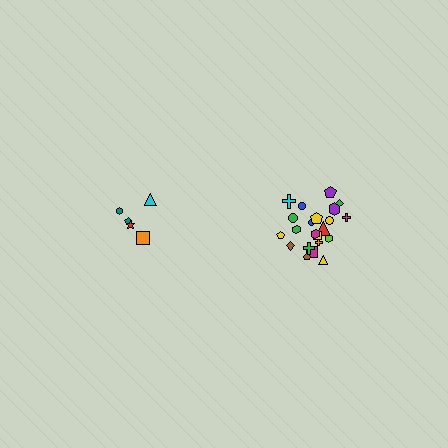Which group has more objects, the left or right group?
The right group.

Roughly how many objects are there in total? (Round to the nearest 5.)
Roughly 25 objects in total.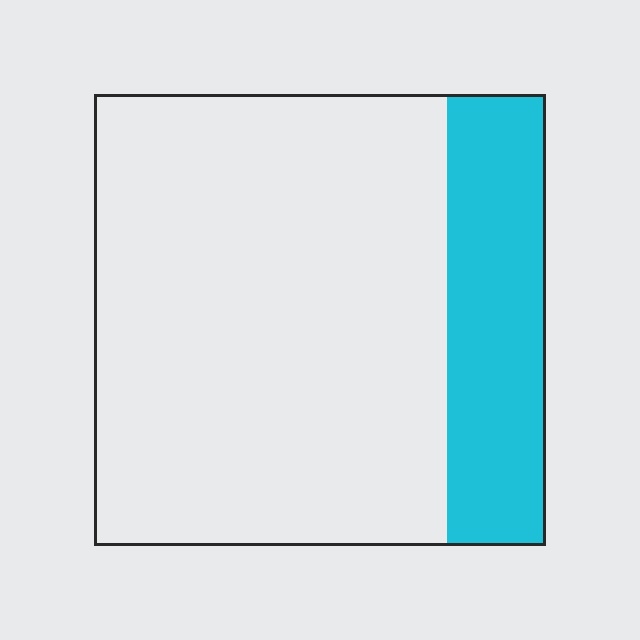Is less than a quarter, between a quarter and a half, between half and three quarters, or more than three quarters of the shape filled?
Less than a quarter.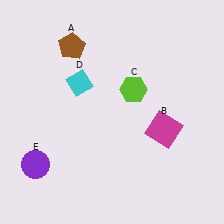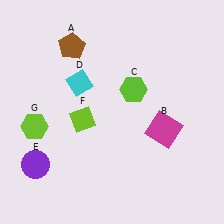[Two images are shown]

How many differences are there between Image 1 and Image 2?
There are 2 differences between the two images.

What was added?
A lime diamond (F), a lime hexagon (G) were added in Image 2.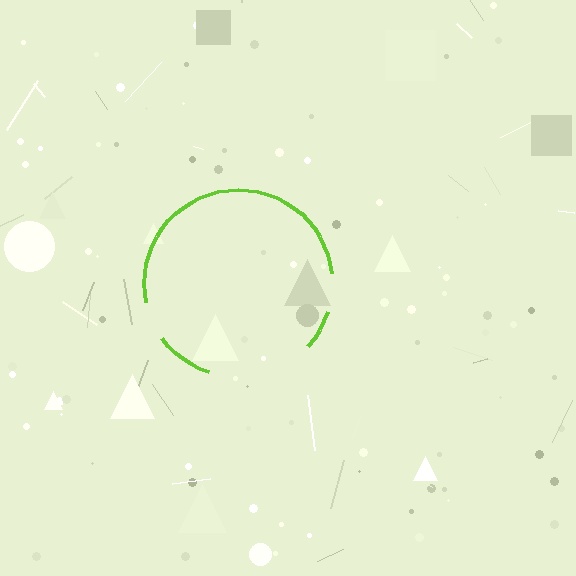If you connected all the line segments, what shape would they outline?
They would outline a circle.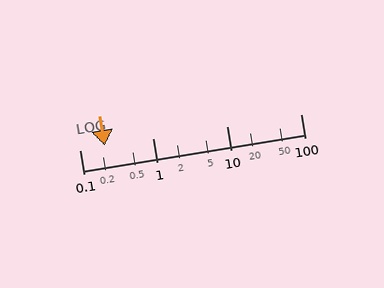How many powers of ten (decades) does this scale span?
The scale spans 3 decades, from 0.1 to 100.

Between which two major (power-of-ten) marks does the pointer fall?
The pointer is between 0.1 and 1.